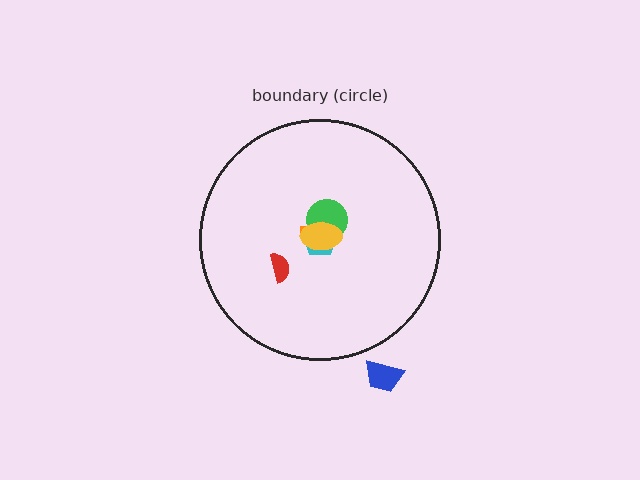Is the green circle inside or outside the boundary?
Inside.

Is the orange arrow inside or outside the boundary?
Inside.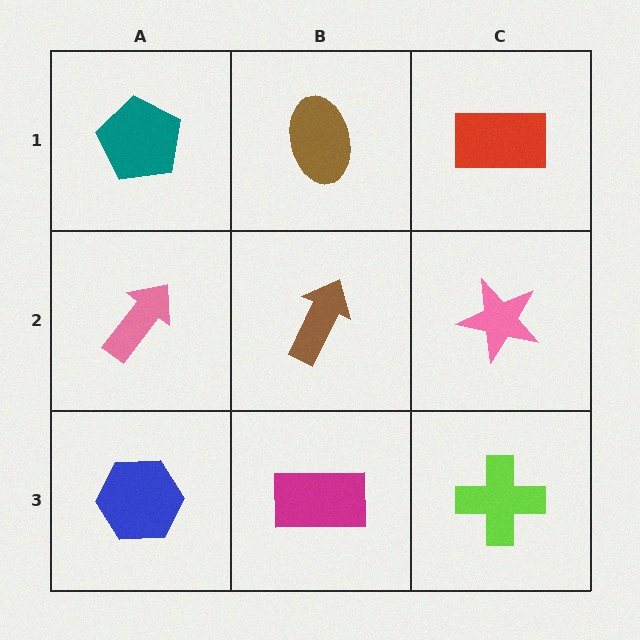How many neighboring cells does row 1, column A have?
2.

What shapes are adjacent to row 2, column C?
A red rectangle (row 1, column C), a lime cross (row 3, column C), a brown arrow (row 2, column B).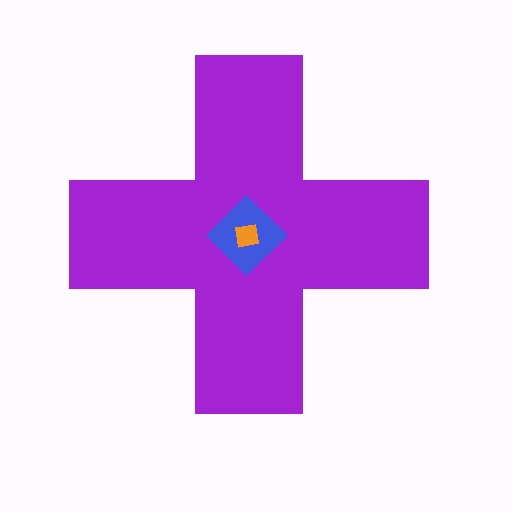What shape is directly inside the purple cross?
The blue diamond.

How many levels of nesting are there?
3.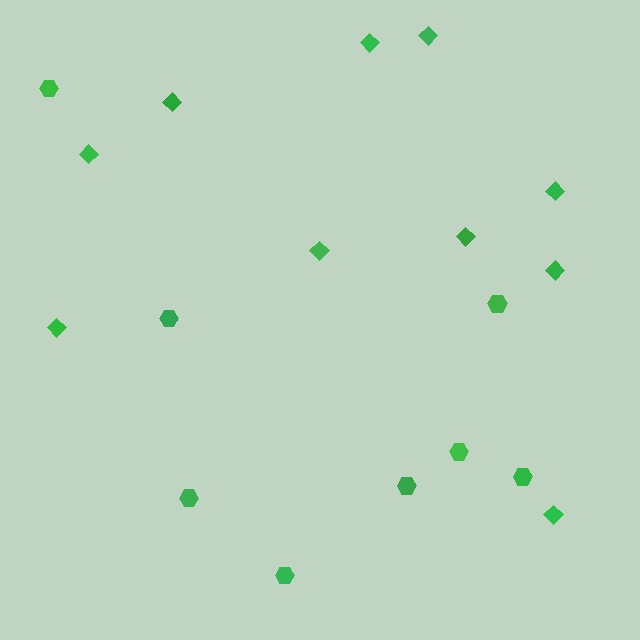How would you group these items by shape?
There are 2 groups: one group of hexagons (8) and one group of diamonds (10).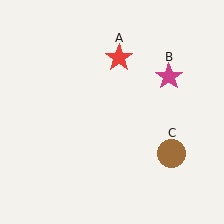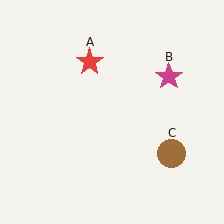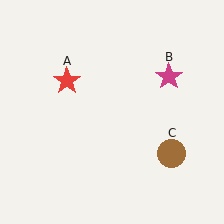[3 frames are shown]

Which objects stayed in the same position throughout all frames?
Magenta star (object B) and brown circle (object C) remained stationary.